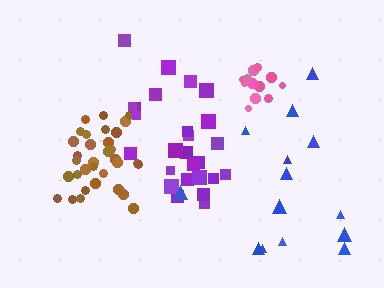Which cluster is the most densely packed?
Brown.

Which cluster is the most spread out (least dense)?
Blue.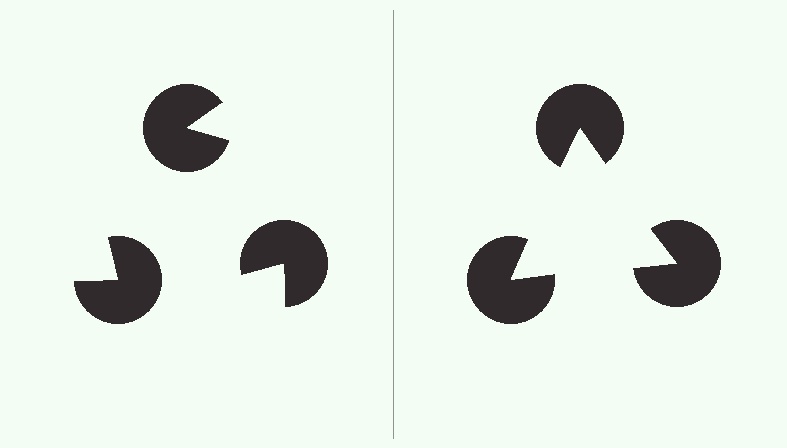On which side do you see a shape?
An illusory triangle appears on the right side. On the left side the wedge cuts are rotated, so no coherent shape forms.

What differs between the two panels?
The pac-man discs are positioned identically on both sides; only the wedge orientations differ. On the right they align to a triangle; on the left they are misaligned.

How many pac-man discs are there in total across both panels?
6 — 3 on each side.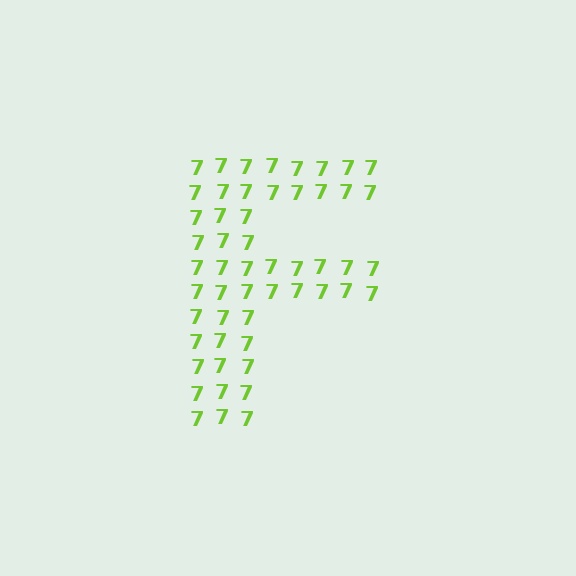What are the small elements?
The small elements are digit 7's.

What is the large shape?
The large shape is the letter F.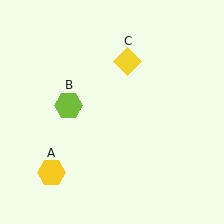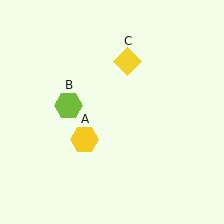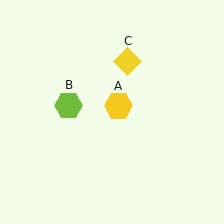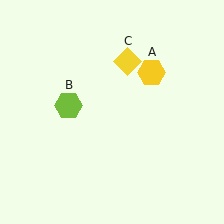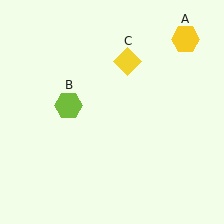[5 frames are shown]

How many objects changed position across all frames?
1 object changed position: yellow hexagon (object A).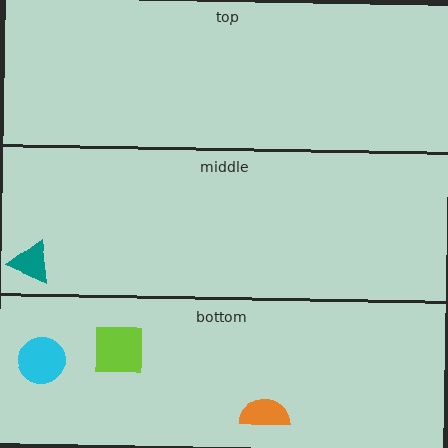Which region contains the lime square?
The bottom region.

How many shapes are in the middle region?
1.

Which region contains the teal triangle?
The middle region.